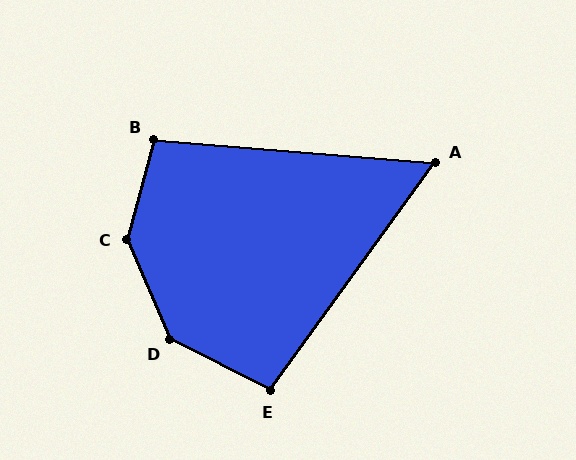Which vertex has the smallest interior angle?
A, at approximately 59 degrees.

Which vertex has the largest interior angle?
C, at approximately 142 degrees.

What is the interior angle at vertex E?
Approximately 99 degrees (obtuse).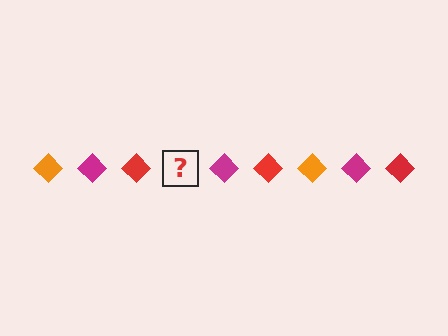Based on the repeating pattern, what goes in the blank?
The blank should be an orange diamond.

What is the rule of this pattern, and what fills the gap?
The rule is that the pattern cycles through orange, magenta, red diamonds. The gap should be filled with an orange diamond.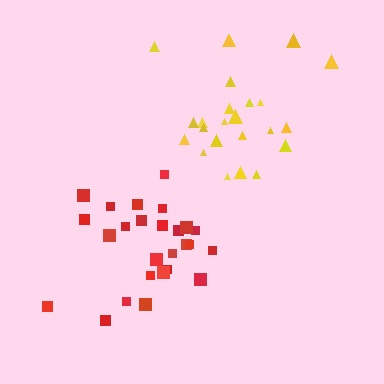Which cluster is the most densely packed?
Red.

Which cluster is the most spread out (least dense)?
Yellow.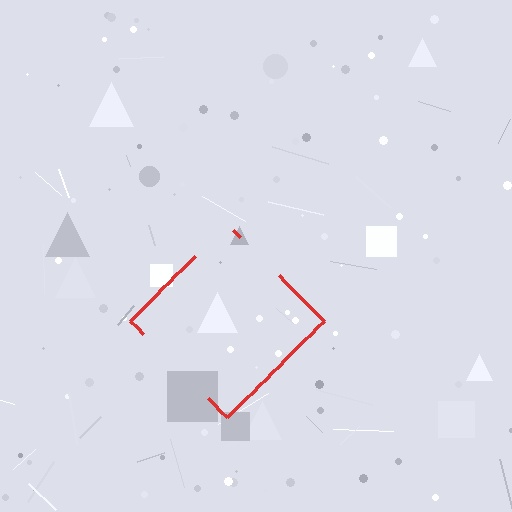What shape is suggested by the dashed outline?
The dashed outline suggests a diamond.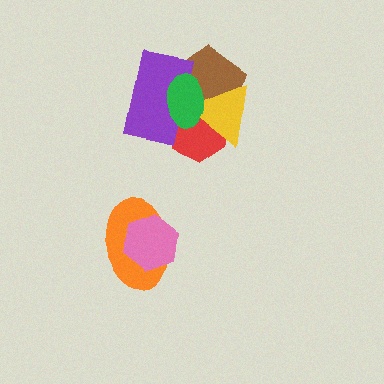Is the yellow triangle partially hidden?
Yes, it is partially covered by another shape.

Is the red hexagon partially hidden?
Yes, it is partially covered by another shape.